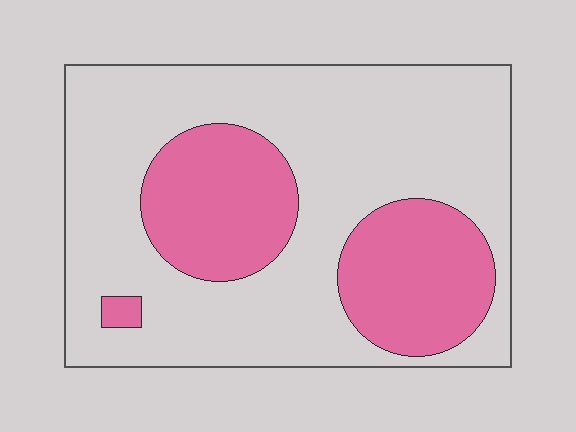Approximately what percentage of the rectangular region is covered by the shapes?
Approximately 30%.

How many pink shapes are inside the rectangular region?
3.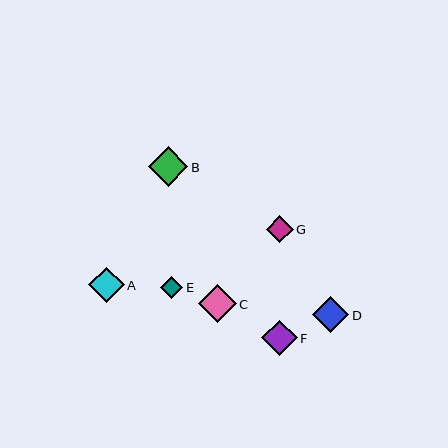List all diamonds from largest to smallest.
From largest to smallest: B, C, D, A, F, G, E.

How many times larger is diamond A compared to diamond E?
Diamond A is approximately 1.6 times the size of diamond E.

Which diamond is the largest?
Diamond B is the largest with a size of approximately 39 pixels.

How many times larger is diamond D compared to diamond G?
Diamond D is approximately 1.4 times the size of diamond G.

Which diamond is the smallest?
Diamond E is the smallest with a size of approximately 23 pixels.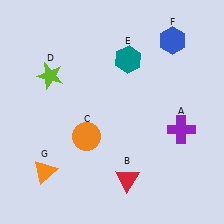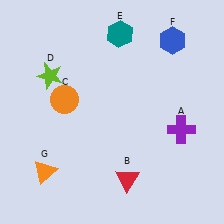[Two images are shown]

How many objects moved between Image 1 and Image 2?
2 objects moved between the two images.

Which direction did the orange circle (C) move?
The orange circle (C) moved up.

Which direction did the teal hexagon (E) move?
The teal hexagon (E) moved up.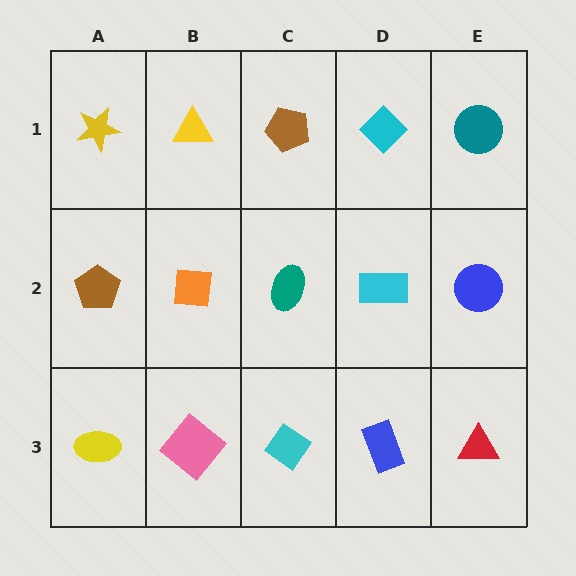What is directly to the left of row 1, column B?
A yellow star.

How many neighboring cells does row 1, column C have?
3.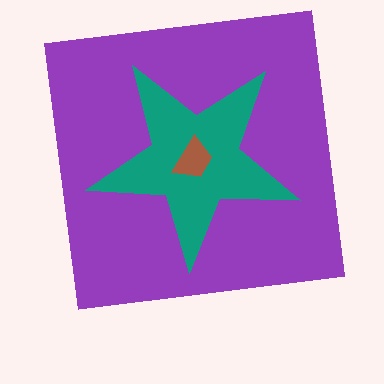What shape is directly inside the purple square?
The teal star.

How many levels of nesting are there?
3.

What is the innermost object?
The brown trapezoid.